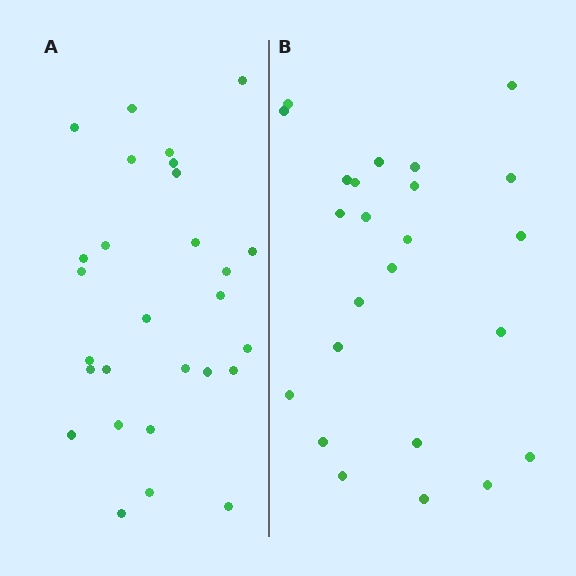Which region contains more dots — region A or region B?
Region A (the left region) has more dots.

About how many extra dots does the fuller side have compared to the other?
Region A has about 4 more dots than region B.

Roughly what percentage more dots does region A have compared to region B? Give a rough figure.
About 15% more.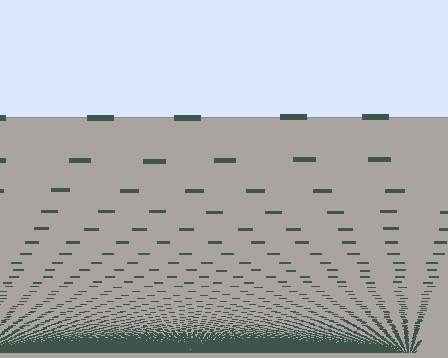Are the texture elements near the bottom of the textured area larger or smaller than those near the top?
Smaller. The gradient is inverted — elements near the bottom are smaller and denser.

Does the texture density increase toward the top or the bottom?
Density increases toward the bottom.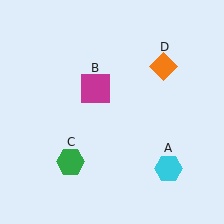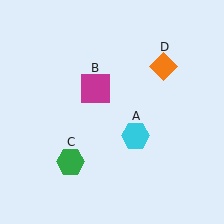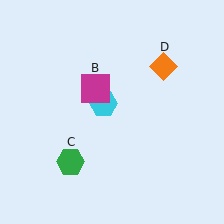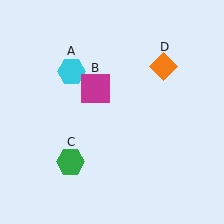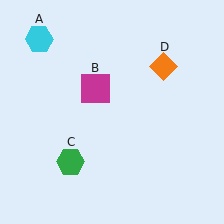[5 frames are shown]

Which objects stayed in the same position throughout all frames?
Magenta square (object B) and green hexagon (object C) and orange diamond (object D) remained stationary.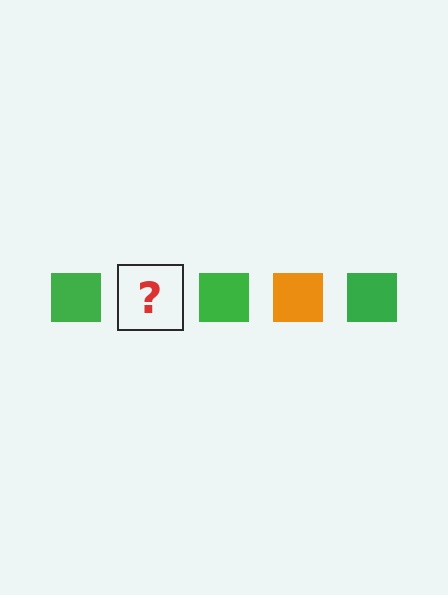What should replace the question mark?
The question mark should be replaced with an orange square.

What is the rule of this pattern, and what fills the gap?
The rule is that the pattern cycles through green, orange squares. The gap should be filled with an orange square.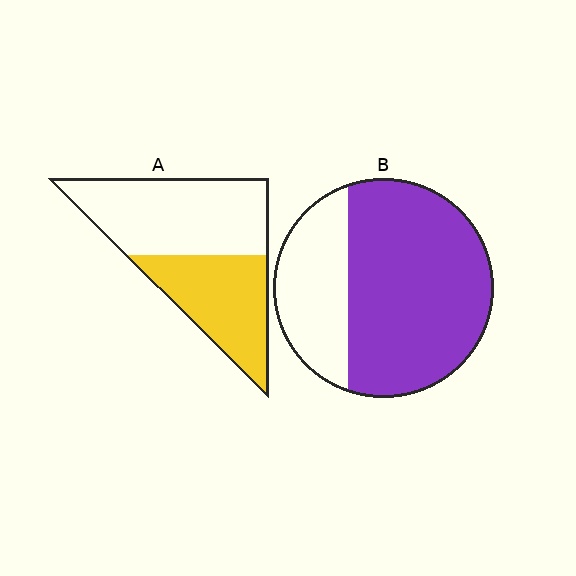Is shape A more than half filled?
No.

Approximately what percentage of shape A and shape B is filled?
A is approximately 40% and B is approximately 70%.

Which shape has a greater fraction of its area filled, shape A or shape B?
Shape B.